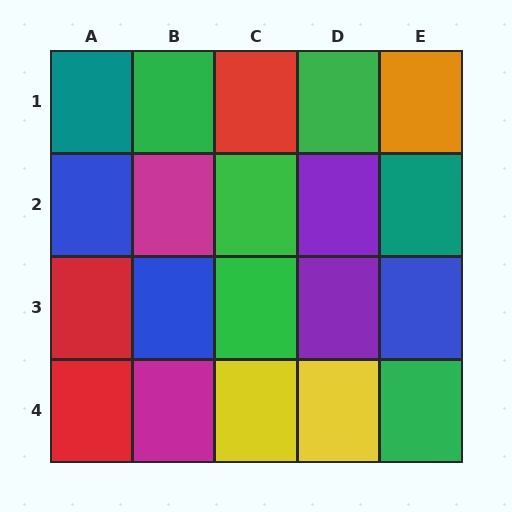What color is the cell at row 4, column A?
Red.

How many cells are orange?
1 cell is orange.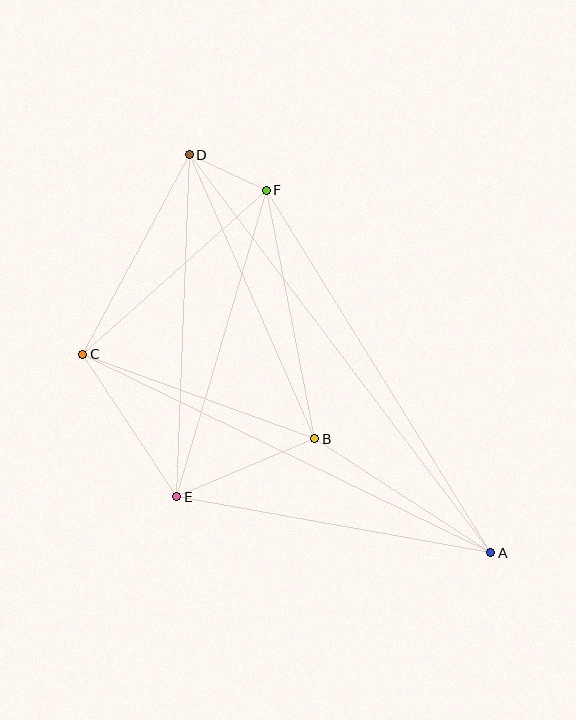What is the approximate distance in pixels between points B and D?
The distance between B and D is approximately 311 pixels.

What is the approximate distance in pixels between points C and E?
The distance between C and E is approximately 171 pixels.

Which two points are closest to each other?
Points D and F are closest to each other.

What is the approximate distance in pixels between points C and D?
The distance between C and D is approximately 226 pixels.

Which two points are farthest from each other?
Points A and D are farthest from each other.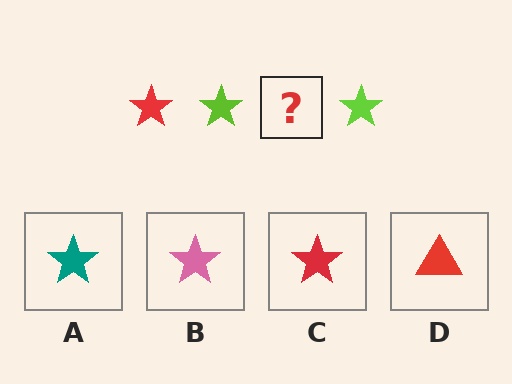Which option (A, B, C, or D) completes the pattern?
C.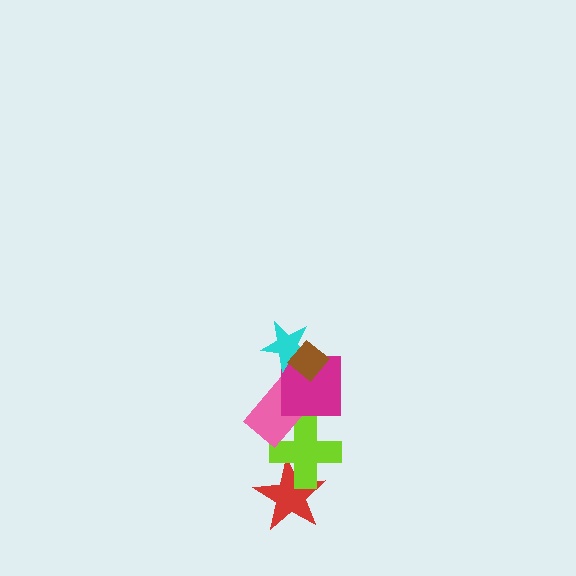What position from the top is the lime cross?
The lime cross is 5th from the top.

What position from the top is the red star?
The red star is 6th from the top.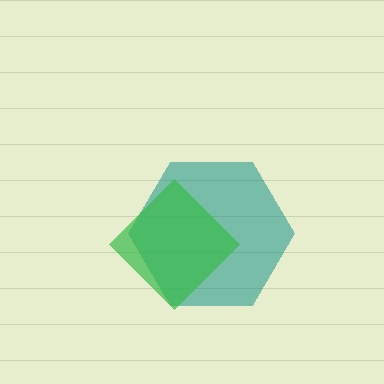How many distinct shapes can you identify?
There are 2 distinct shapes: a teal hexagon, a green diamond.